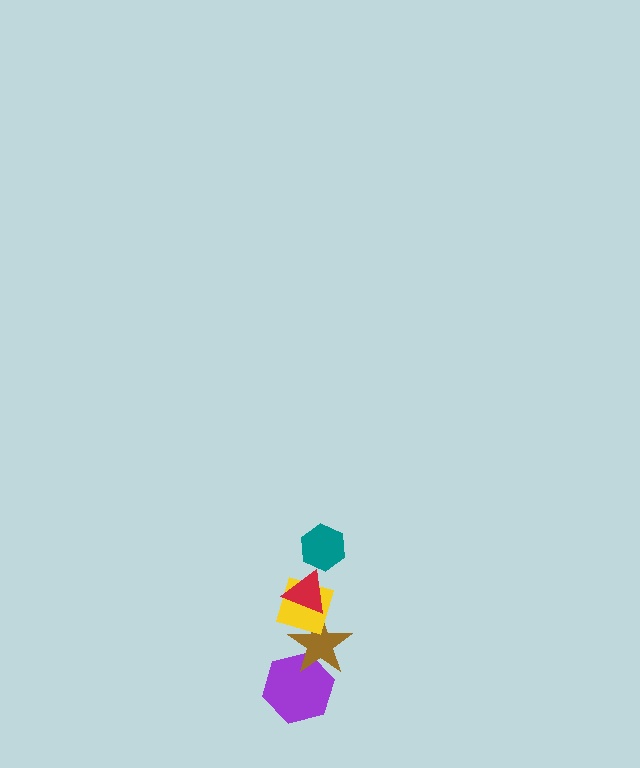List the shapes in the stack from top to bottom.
From top to bottom: the teal hexagon, the red triangle, the yellow diamond, the brown star, the purple hexagon.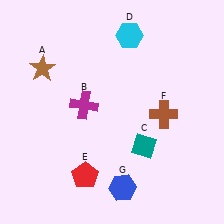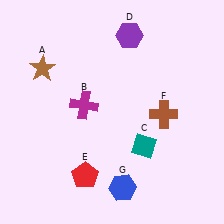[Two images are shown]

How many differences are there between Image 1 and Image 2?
There is 1 difference between the two images.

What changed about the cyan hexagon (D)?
In Image 1, D is cyan. In Image 2, it changed to purple.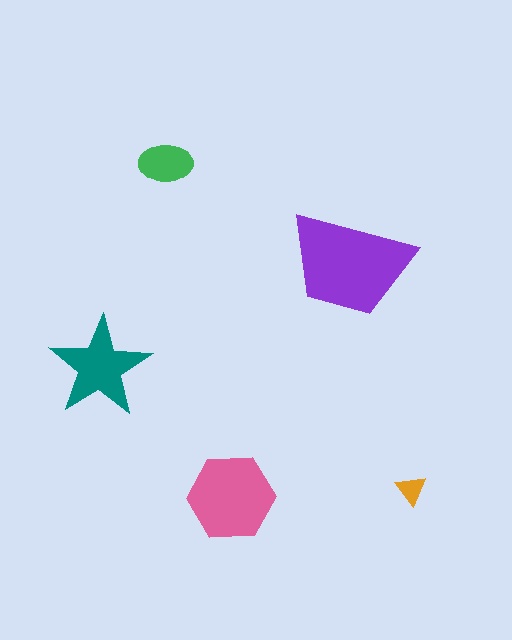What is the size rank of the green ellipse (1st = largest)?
4th.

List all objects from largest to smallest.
The purple trapezoid, the pink hexagon, the teal star, the green ellipse, the orange triangle.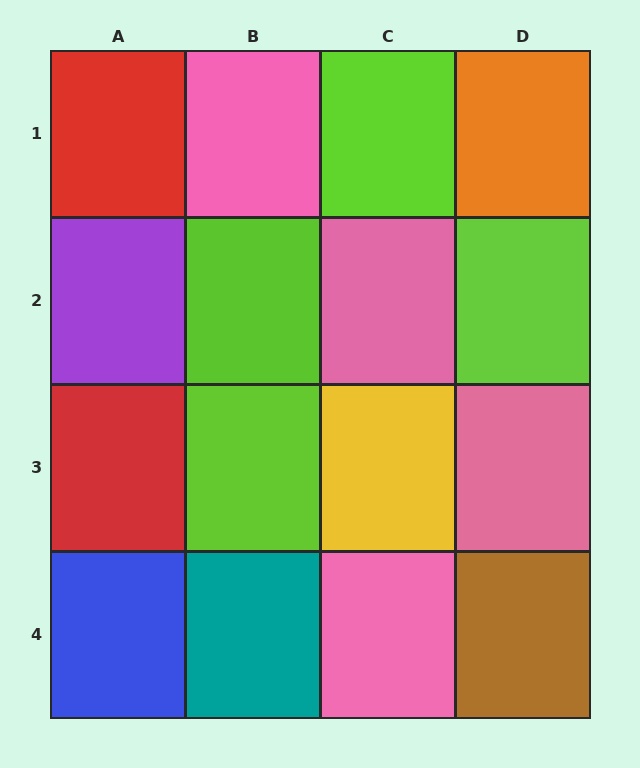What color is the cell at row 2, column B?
Lime.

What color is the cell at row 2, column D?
Lime.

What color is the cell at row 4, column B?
Teal.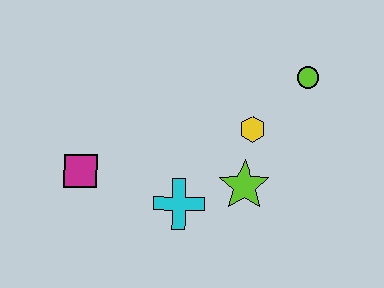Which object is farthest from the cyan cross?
The lime circle is farthest from the cyan cross.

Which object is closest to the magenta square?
The cyan cross is closest to the magenta square.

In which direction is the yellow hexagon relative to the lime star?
The yellow hexagon is above the lime star.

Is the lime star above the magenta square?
No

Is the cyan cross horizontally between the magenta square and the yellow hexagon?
Yes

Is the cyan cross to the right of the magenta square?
Yes